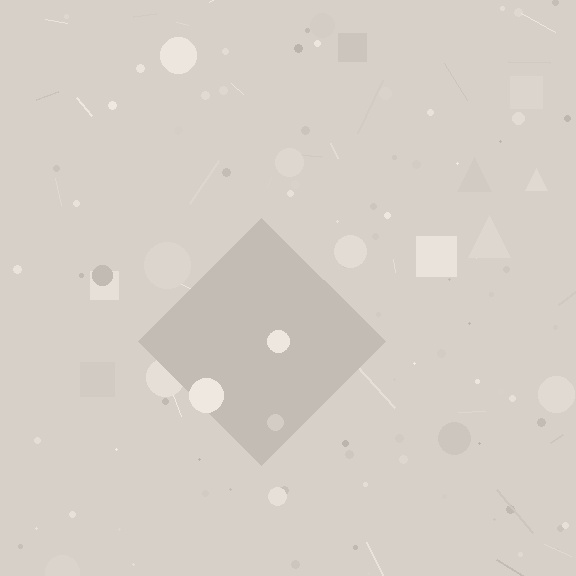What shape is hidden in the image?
A diamond is hidden in the image.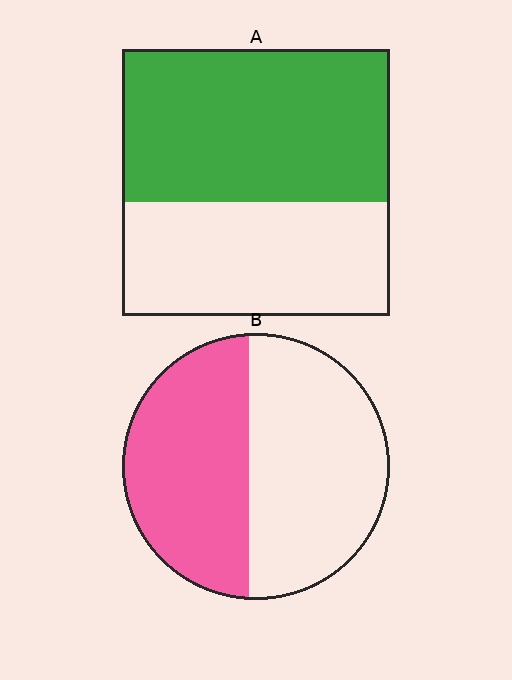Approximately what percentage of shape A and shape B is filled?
A is approximately 55% and B is approximately 45%.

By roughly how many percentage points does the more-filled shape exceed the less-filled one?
By roughly 10 percentage points (A over B).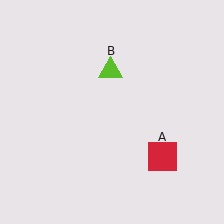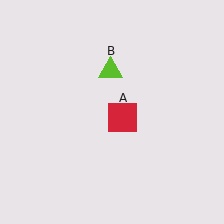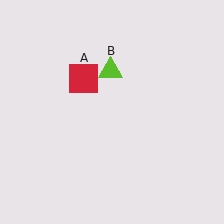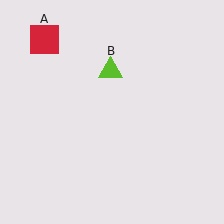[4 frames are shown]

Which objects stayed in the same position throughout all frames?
Lime triangle (object B) remained stationary.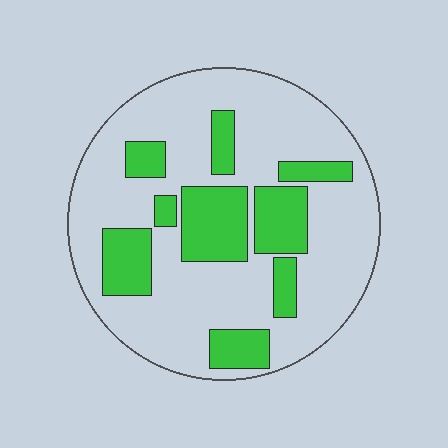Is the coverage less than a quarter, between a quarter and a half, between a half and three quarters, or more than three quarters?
Between a quarter and a half.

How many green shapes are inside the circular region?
9.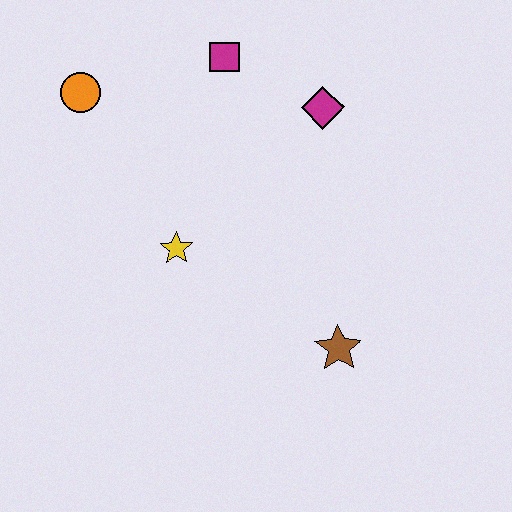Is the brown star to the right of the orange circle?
Yes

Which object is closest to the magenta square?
The magenta diamond is closest to the magenta square.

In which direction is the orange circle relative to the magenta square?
The orange circle is to the left of the magenta square.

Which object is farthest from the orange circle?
The brown star is farthest from the orange circle.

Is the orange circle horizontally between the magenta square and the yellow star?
No